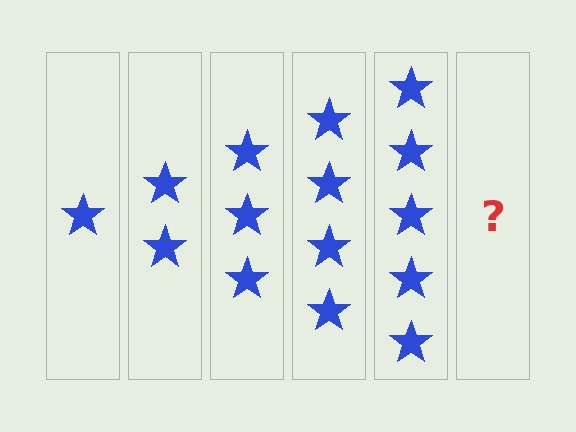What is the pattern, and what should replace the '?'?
The pattern is that each step adds one more star. The '?' should be 6 stars.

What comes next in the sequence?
The next element should be 6 stars.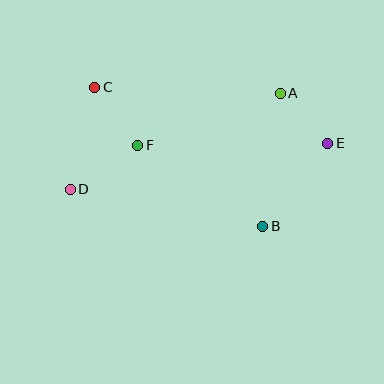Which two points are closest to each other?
Points A and E are closest to each other.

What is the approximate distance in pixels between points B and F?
The distance between B and F is approximately 149 pixels.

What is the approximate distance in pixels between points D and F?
The distance between D and F is approximately 81 pixels.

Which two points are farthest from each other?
Points D and E are farthest from each other.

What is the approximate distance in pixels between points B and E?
The distance between B and E is approximately 106 pixels.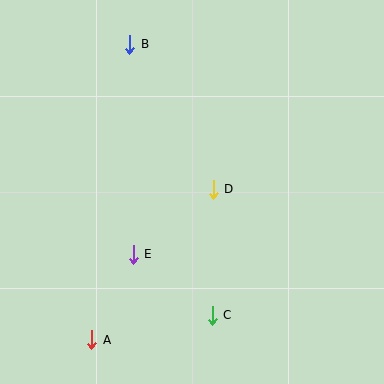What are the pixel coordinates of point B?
Point B is at (130, 44).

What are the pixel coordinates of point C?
Point C is at (212, 315).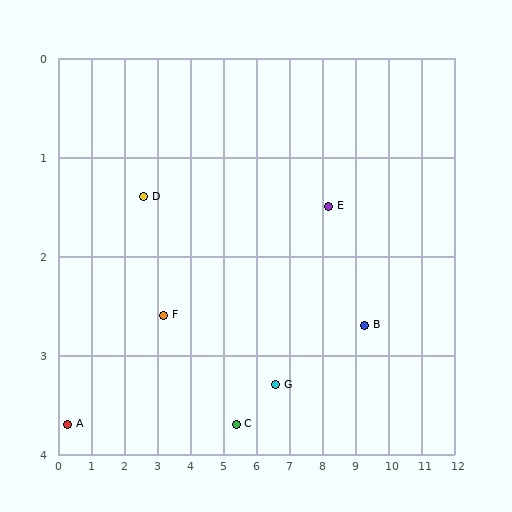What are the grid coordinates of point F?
Point F is at approximately (3.2, 2.6).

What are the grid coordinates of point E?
Point E is at approximately (8.2, 1.5).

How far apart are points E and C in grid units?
Points E and C are about 3.6 grid units apart.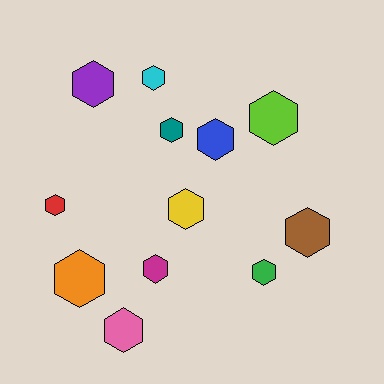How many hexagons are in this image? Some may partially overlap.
There are 12 hexagons.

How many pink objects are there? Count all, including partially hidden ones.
There is 1 pink object.